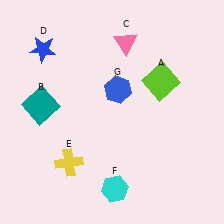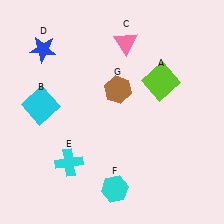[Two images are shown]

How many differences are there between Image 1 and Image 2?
There are 3 differences between the two images.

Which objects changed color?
B changed from teal to cyan. E changed from yellow to cyan. G changed from blue to brown.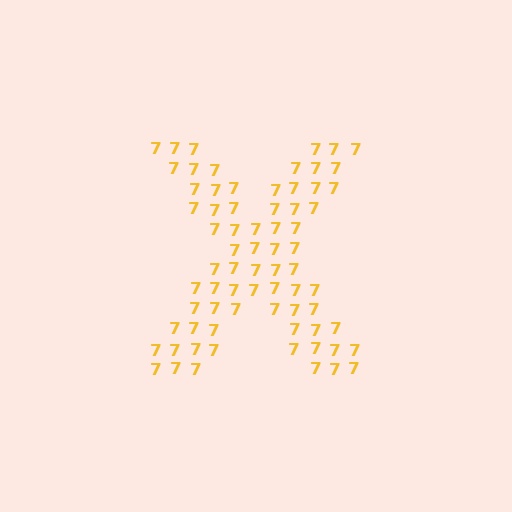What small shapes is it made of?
It is made of small digit 7's.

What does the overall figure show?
The overall figure shows the letter X.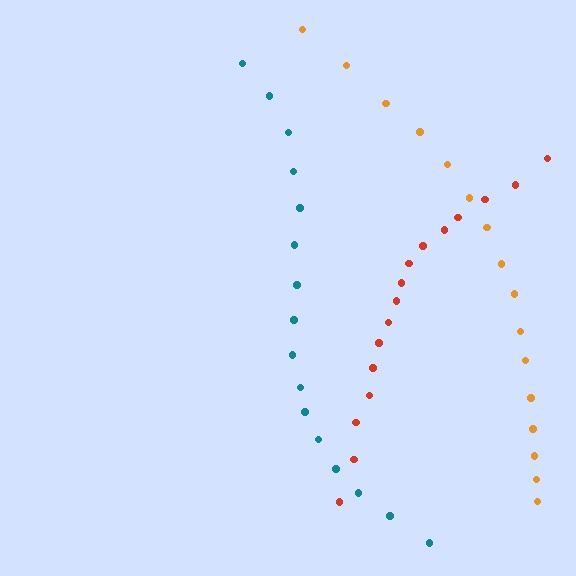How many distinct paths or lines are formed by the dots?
There are 3 distinct paths.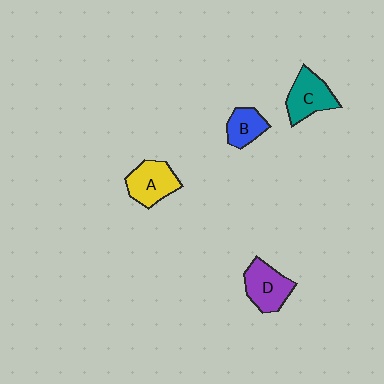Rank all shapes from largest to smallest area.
From largest to smallest: D (purple), C (teal), A (yellow), B (blue).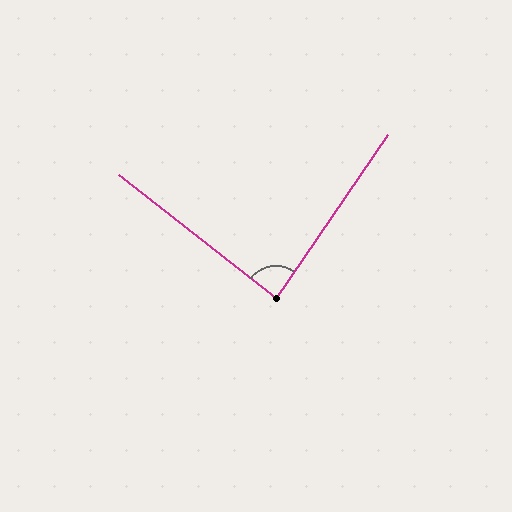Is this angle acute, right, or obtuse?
It is approximately a right angle.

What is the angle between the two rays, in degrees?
Approximately 87 degrees.